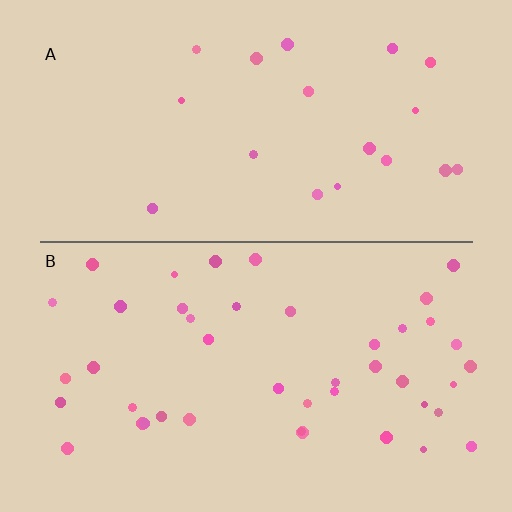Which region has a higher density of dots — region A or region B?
B (the bottom).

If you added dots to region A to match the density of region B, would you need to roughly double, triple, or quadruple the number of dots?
Approximately double.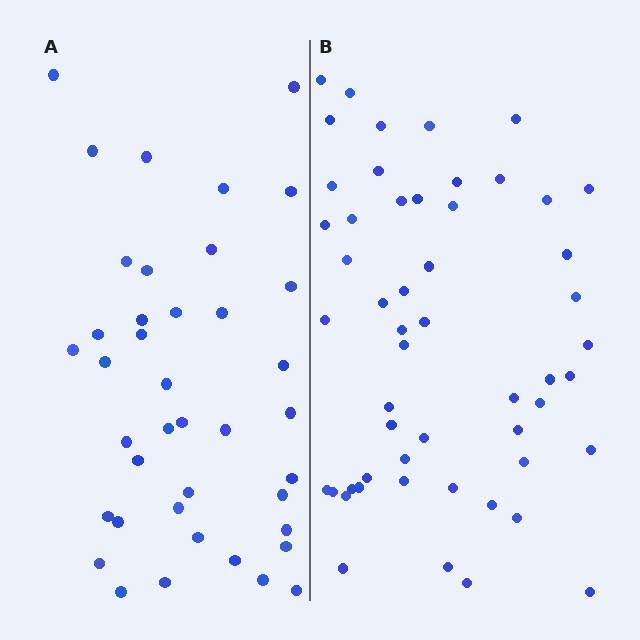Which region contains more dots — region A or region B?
Region B (the right region) has more dots.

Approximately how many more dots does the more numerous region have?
Region B has approximately 15 more dots than region A.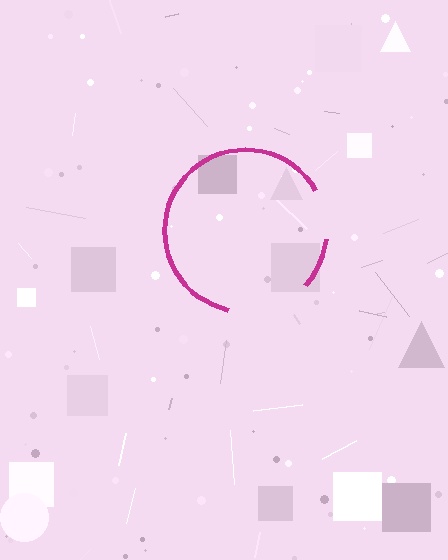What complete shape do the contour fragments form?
The contour fragments form a circle.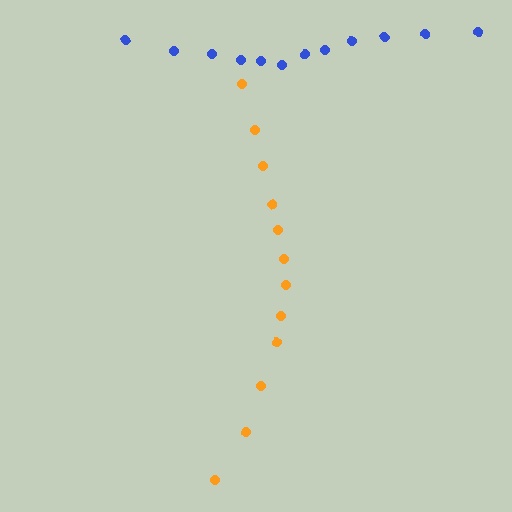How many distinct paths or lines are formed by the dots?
There are 2 distinct paths.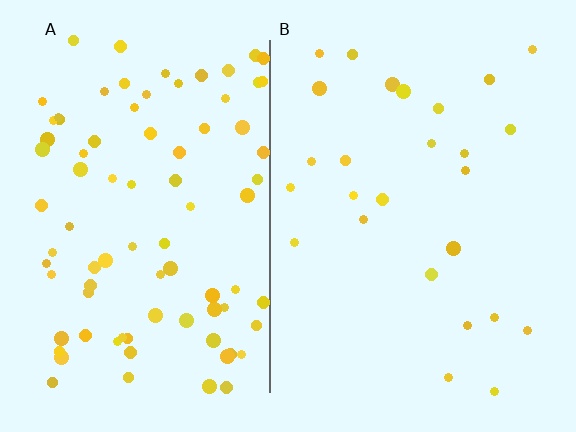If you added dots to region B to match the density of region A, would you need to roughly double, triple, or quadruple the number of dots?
Approximately triple.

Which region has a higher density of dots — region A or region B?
A (the left).